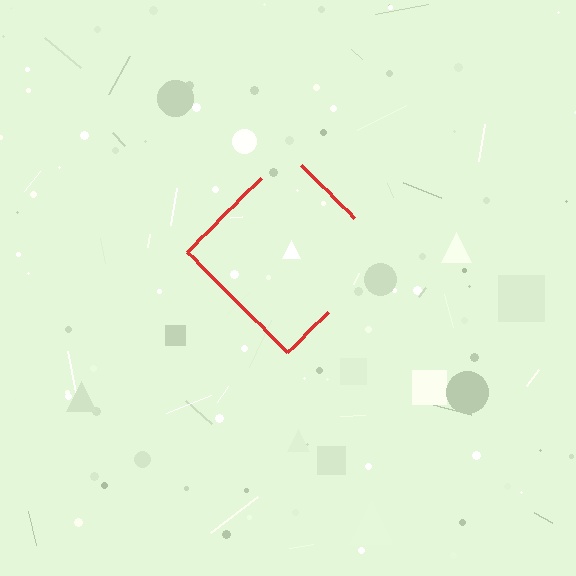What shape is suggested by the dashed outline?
The dashed outline suggests a diamond.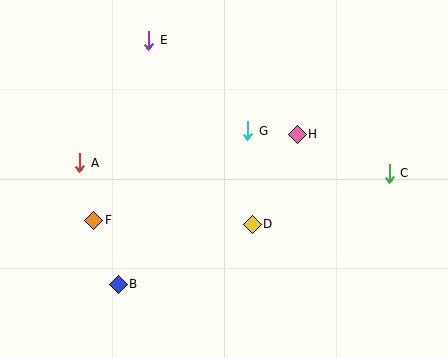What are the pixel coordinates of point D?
Point D is at (252, 224).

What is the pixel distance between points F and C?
The distance between F and C is 299 pixels.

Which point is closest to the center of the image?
Point D at (252, 224) is closest to the center.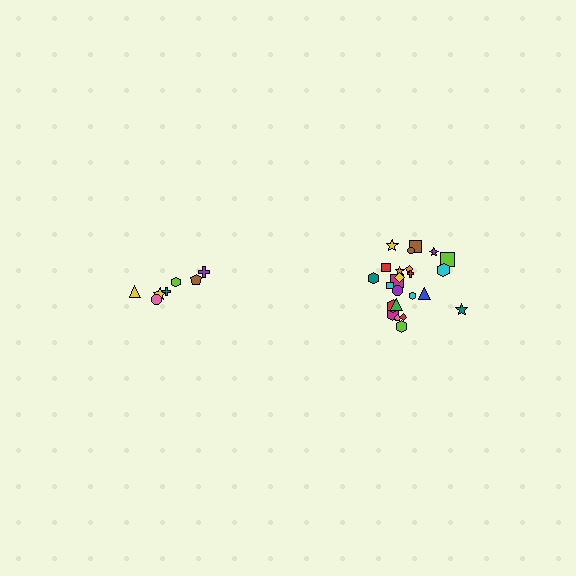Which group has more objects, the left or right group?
The right group.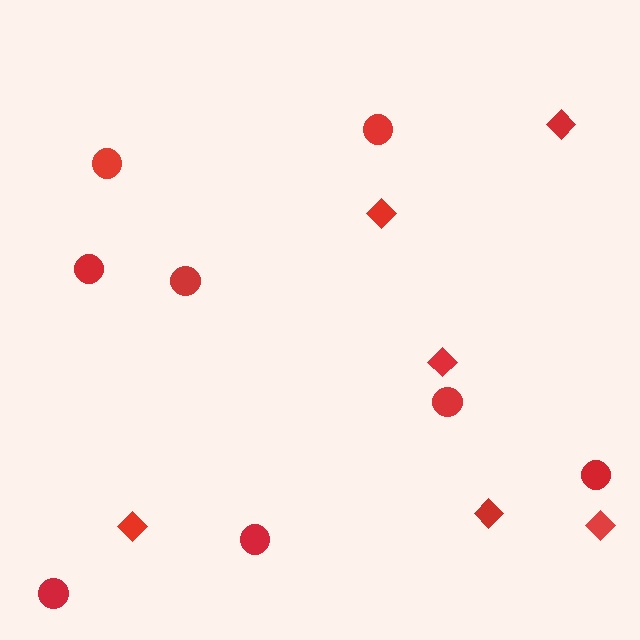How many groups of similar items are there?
There are 2 groups: one group of circles (8) and one group of diamonds (6).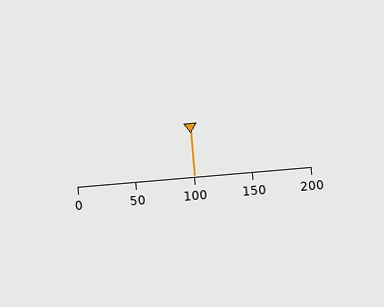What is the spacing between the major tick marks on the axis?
The major ticks are spaced 50 apart.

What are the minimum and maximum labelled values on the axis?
The axis runs from 0 to 200.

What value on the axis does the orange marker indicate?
The marker indicates approximately 100.